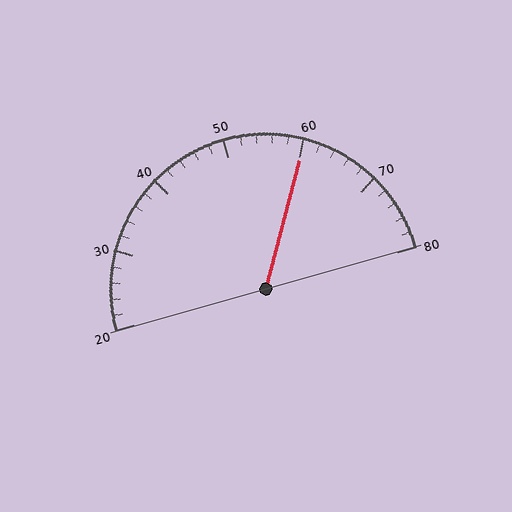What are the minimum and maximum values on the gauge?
The gauge ranges from 20 to 80.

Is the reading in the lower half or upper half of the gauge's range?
The reading is in the upper half of the range (20 to 80).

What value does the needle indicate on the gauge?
The needle indicates approximately 60.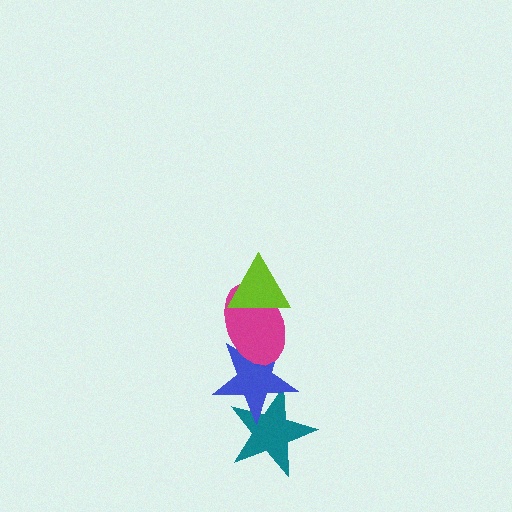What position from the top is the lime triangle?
The lime triangle is 1st from the top.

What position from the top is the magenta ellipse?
The magenta ellipse is 2nd from the top.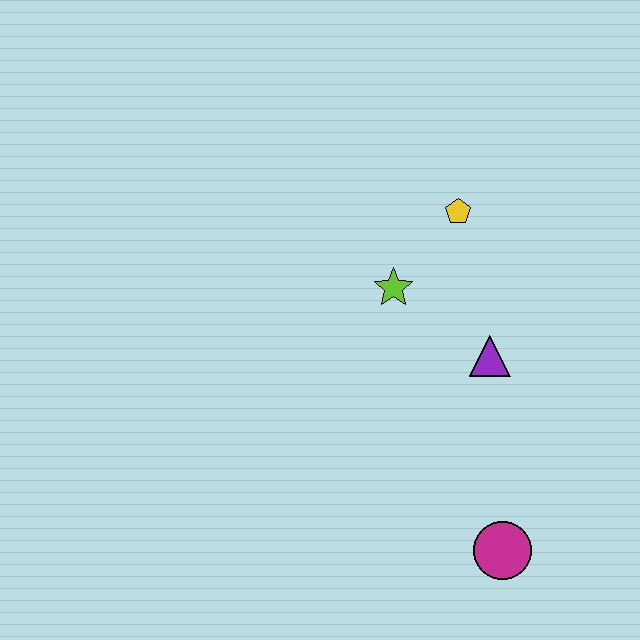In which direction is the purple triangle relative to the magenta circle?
The purple triangle is above the magenta circle.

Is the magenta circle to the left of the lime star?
No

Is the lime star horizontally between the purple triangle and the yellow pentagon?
No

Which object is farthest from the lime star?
The magenta circle is farthest from the lime star.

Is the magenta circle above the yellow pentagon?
No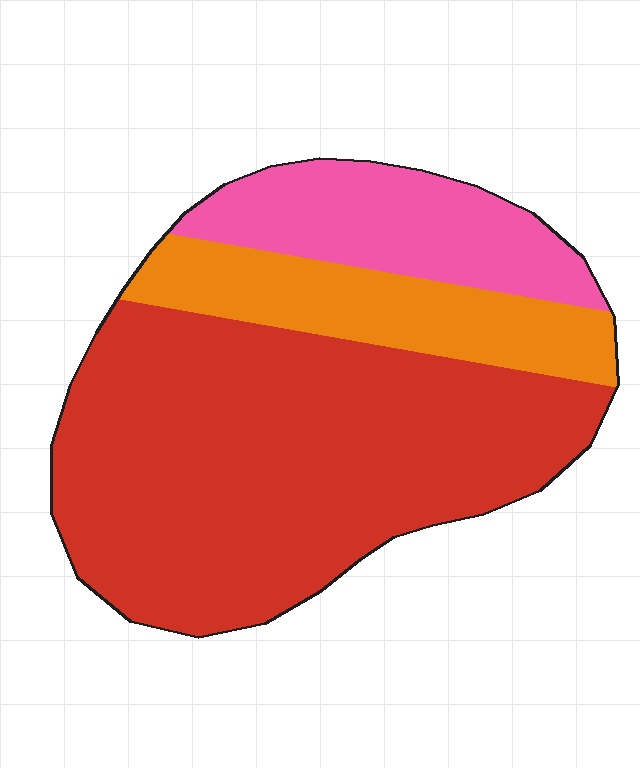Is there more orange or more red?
Red.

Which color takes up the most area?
Red, at roughly 65%.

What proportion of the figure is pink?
Pink takes up about one fifth (1/5) of the figure.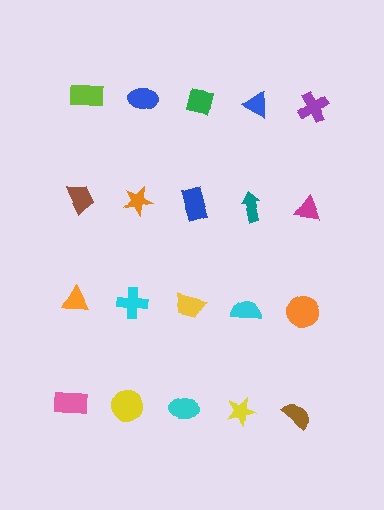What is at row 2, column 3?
A blue rectangle.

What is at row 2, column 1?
A brown trapezoid.